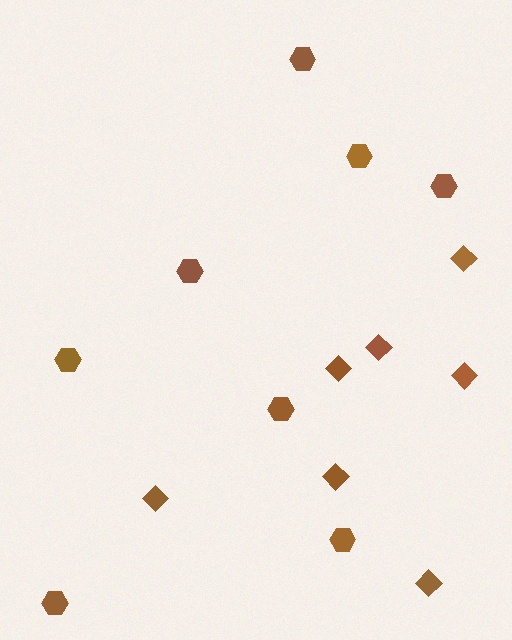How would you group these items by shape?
There are 2 groups: one group of hexagons (8) and one group of diamonds (7).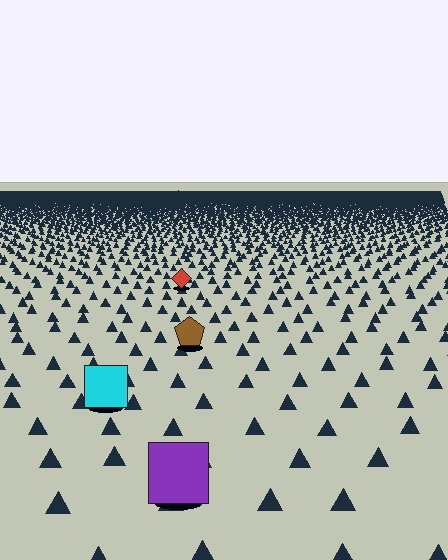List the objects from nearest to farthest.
From nearest to farthest: the purple square, the cyan square, the brown pentagon, the red diamond.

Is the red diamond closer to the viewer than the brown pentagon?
No. The brown pentagon is closer — you can tell from the texture gradient: the ground texture is coarser near it.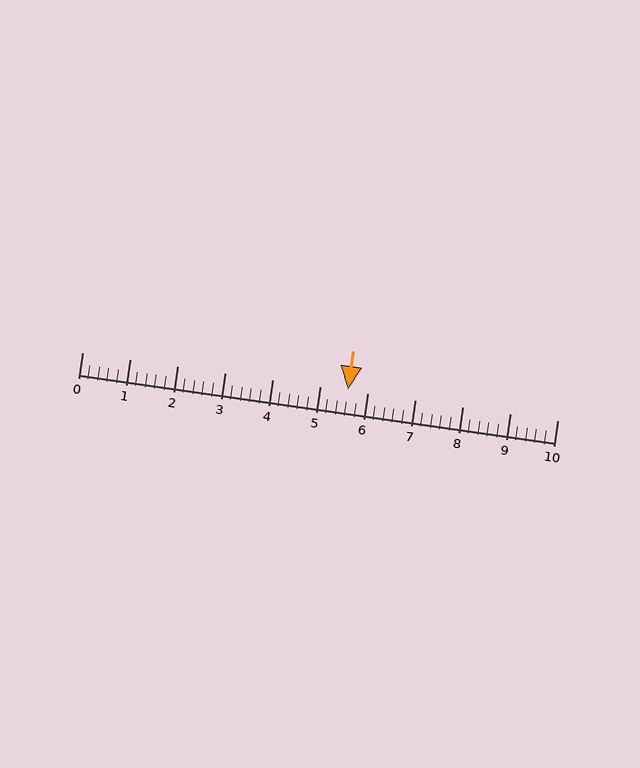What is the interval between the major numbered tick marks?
The major tick marks are spaced 1 units apart.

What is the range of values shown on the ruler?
The ruler shows values from 0 to 10.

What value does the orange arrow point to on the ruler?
The orange arrow points to approximately 5.6.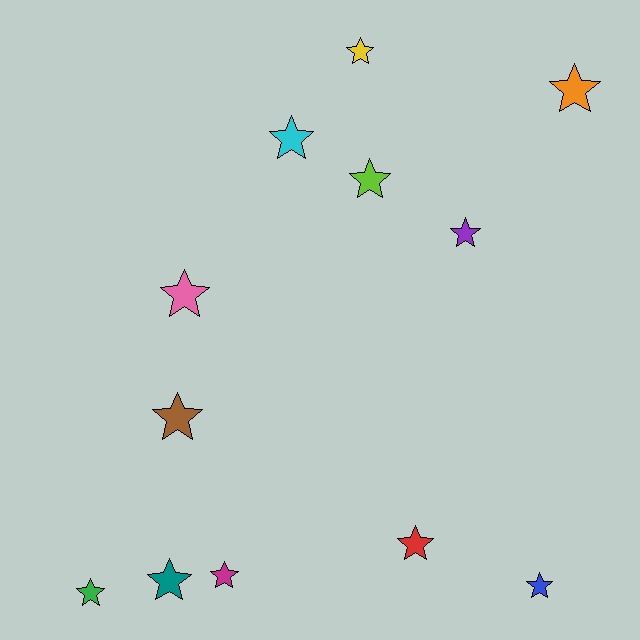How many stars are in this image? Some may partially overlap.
There are 12 stars.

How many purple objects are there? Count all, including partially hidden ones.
There is 1 purple object.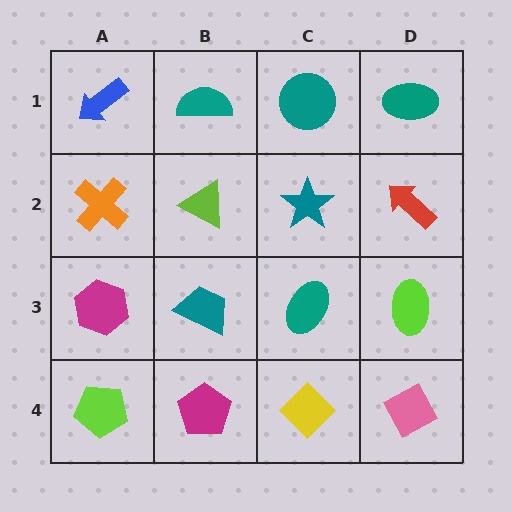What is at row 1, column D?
A teal ellipse.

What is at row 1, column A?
A blue arrow.